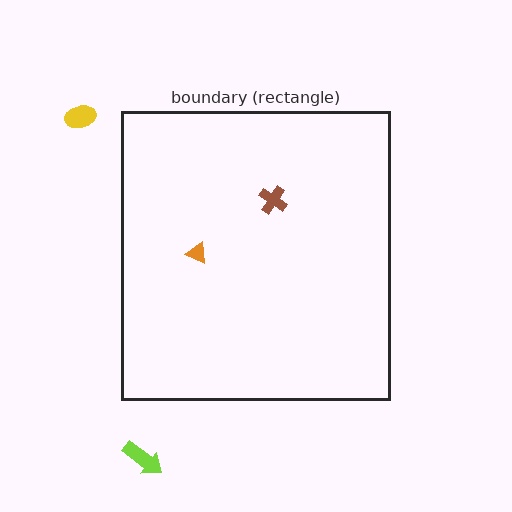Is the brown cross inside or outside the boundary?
Inside.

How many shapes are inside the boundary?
2 inside, 2 outside.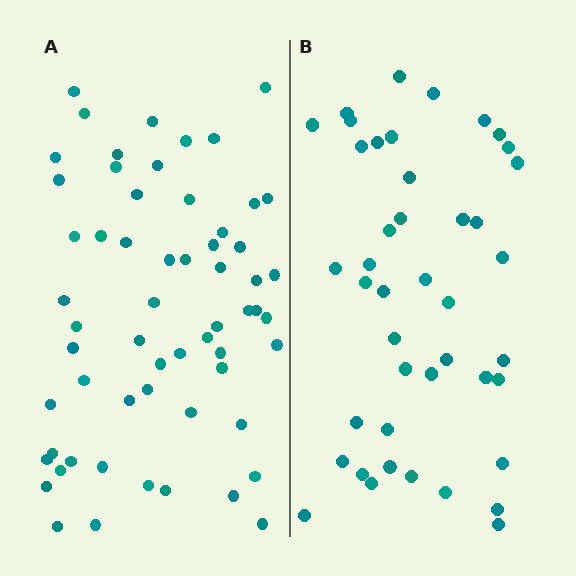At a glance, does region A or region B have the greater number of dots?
Region A (the left region) has more dots.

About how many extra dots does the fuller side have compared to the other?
Region A has approximately 15 more dots than region B.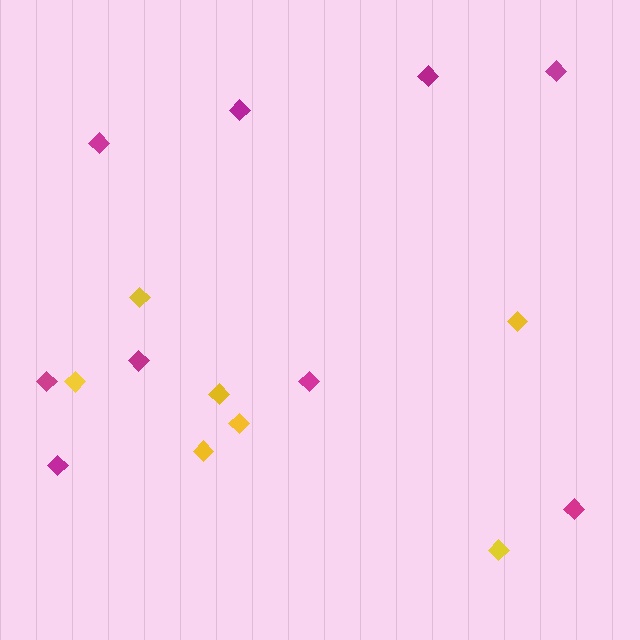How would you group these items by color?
There are 2 groups: one group of magenta diamonds (9) and one group of yellow diamonds (7).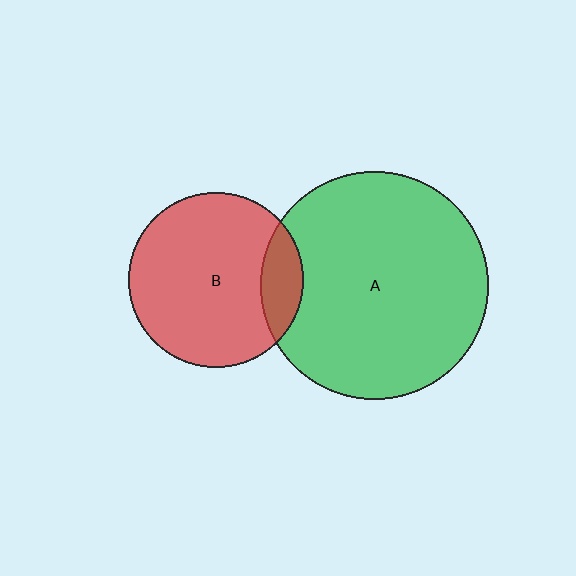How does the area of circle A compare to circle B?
Approximately 1.7 times.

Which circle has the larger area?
Circle A (green).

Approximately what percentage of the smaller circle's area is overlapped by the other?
Approximately 15%.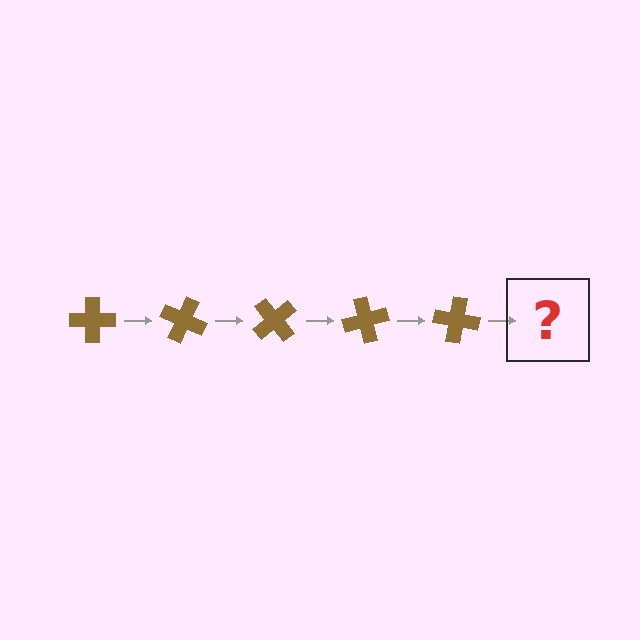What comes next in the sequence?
The next element should be a brown cross rotated 125 degrees.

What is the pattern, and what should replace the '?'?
The pattern is that the cross rotates 25 degrees each step. The '?' should be a brown cross rotated 125 degrees.